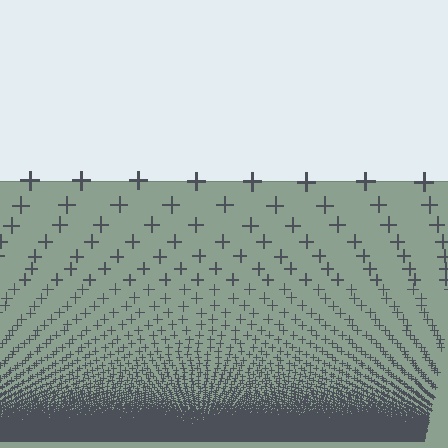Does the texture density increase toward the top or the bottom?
Density increases toward the bottom.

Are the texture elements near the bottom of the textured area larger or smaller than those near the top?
Smaller. The gradient is inverted — elements near the bottom are smaller and denser.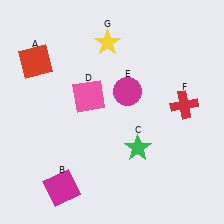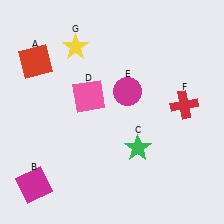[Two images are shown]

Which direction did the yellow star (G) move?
The yellow star (G) moved left.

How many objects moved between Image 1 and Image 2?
2 objects moved between the two images.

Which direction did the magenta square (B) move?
The magenta square (B) moved left.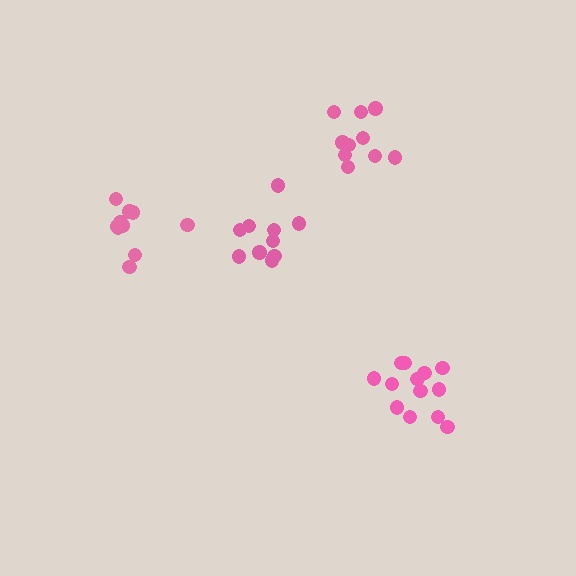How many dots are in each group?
Group 1: 10 dots, Group 2: 11 dots, Group 3: 13 dots, Group 4: 10 dots (44 total).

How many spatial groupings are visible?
There are 4 spatial groupings.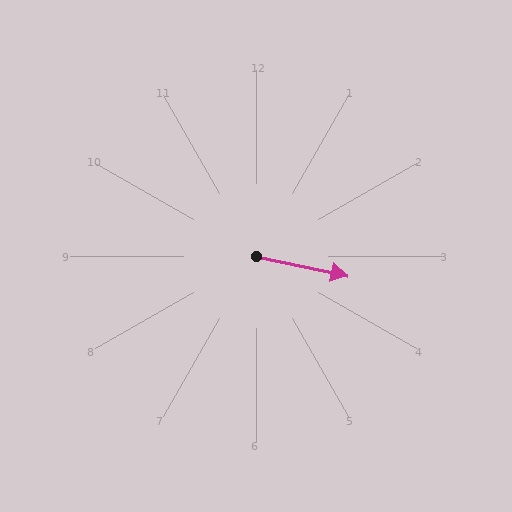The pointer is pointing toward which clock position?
Roughly 3 o'clock.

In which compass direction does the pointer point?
East.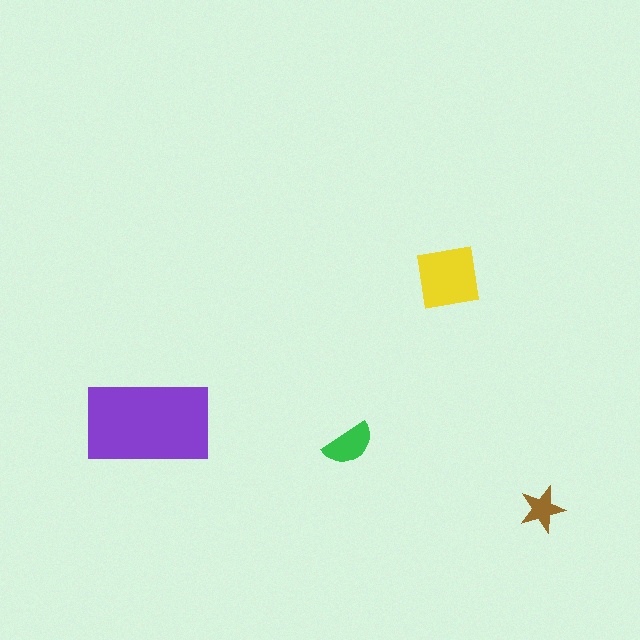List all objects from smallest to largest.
The brown star, the green semicircle, the yellow square, the purple rectangle.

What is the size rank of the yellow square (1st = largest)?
2nd.